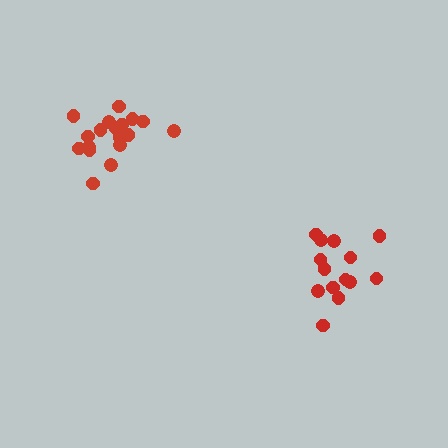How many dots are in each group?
Group 1: 14 dots, Group 2: 18 dots (32 total).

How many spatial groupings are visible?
There are 2 spatial groupings.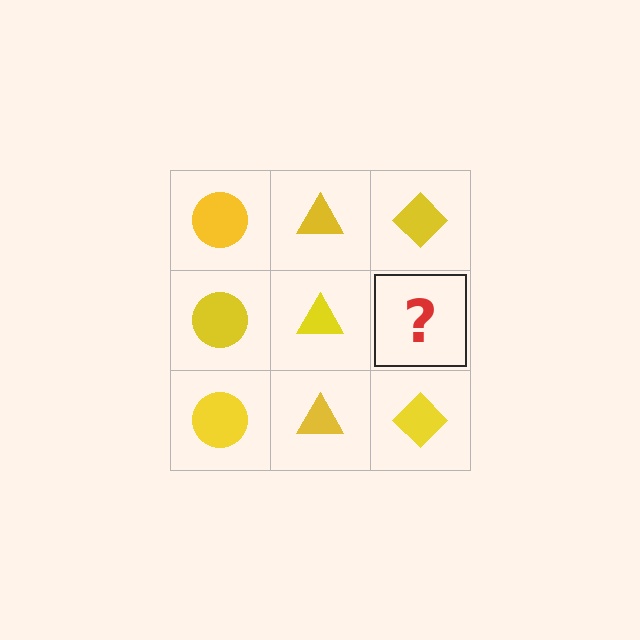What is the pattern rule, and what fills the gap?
The rule is that each column has a consistent shape. The gap should be filled with a yellow diamond.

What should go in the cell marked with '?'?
The missing cell should contain a yellow diamond.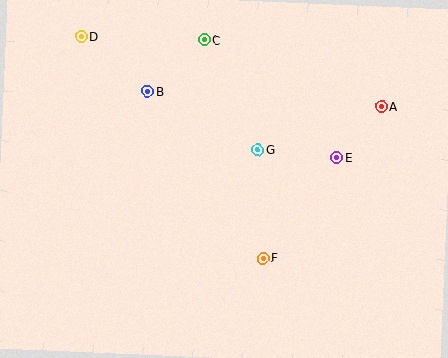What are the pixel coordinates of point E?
Point E is at (337, 157).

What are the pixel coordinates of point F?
Point F is at (263, 258).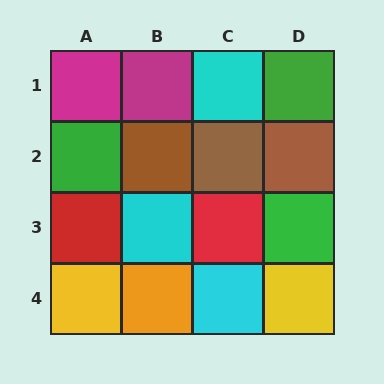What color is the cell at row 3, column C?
Red.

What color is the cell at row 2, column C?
Brown.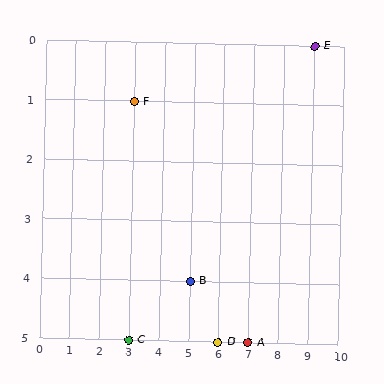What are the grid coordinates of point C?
Point C is at grid coordinates (3, 5).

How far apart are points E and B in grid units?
Points E and B are 4 columns and 4 rows apart (about 5.7 grid units diagonally).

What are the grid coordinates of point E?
Point E is at grid coordinates (9, 0).